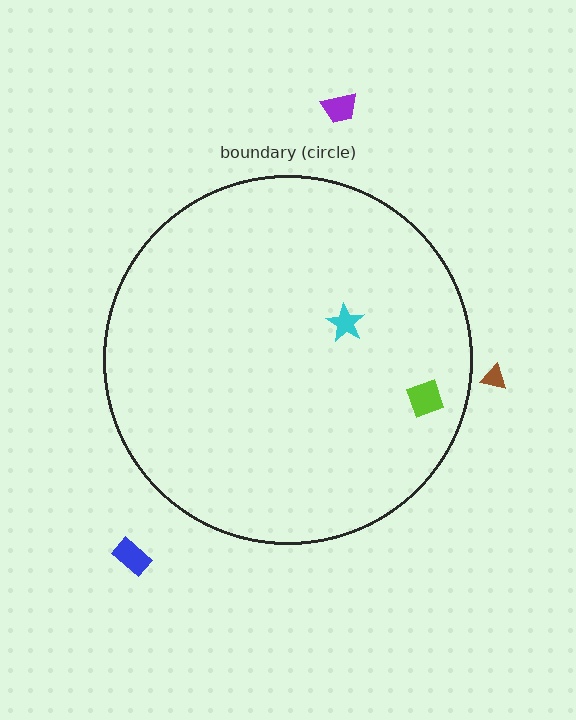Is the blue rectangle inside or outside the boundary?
Outside.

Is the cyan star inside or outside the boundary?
Inside.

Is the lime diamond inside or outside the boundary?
Inside.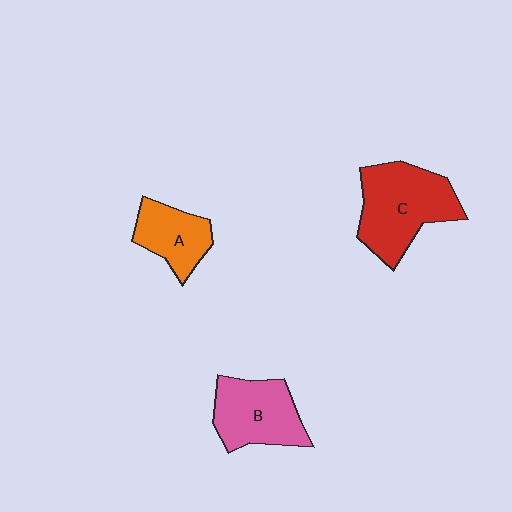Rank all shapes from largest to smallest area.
From largest to smallest: C (red), B (pink), A (orange).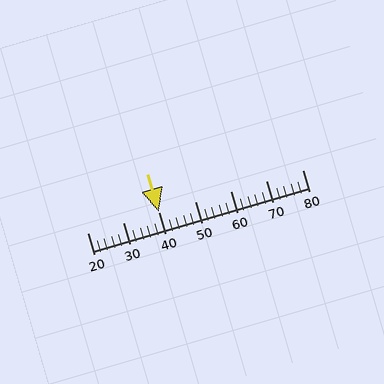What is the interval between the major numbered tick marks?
The major tick marks are spaced 10 units apart.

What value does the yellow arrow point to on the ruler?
The yellow arrow points to approximately 40.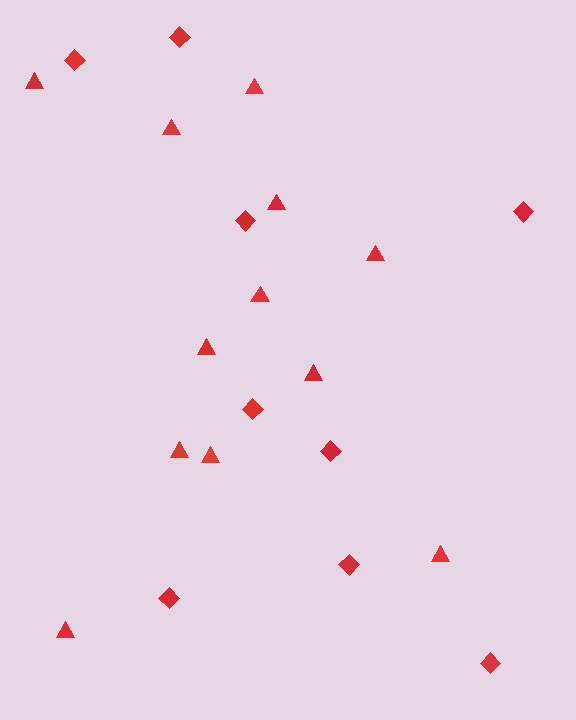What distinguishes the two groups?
There are 2 groups: one group of triangles (12) and one group of diamonds (9).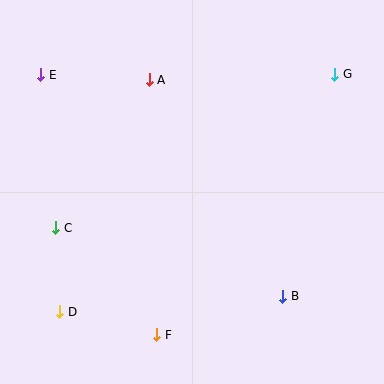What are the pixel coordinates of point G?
Point G is at (335, 74).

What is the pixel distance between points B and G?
The distance between B and G is 228 pixels.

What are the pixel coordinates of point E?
Point E is at (41, 75).